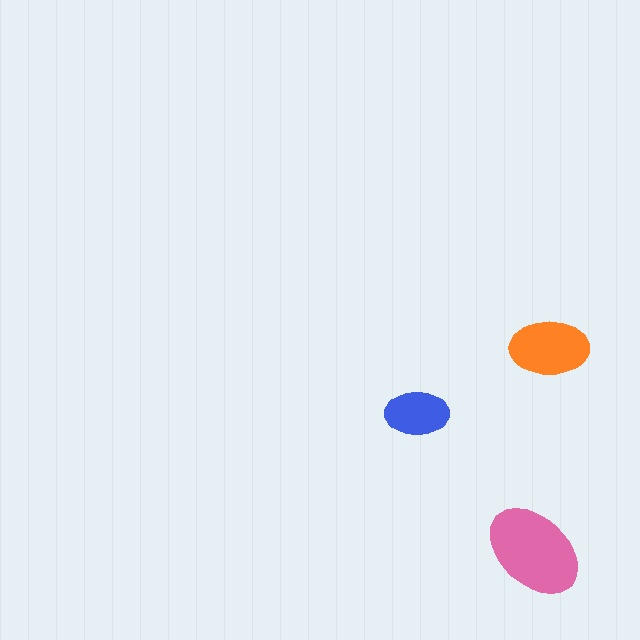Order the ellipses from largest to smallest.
the pink one, the orange one, the blue one.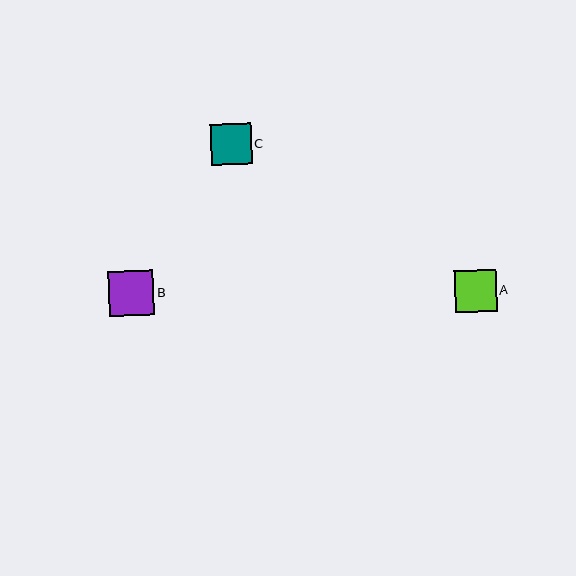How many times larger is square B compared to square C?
Square B is approximately 1.1 times the size of square C.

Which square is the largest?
Square B is the largest with a size of approximately 45 pixels.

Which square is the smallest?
Square C is the smallest with a size of approximately 41 pixels.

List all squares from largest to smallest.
From largest to smallest: B, A, C.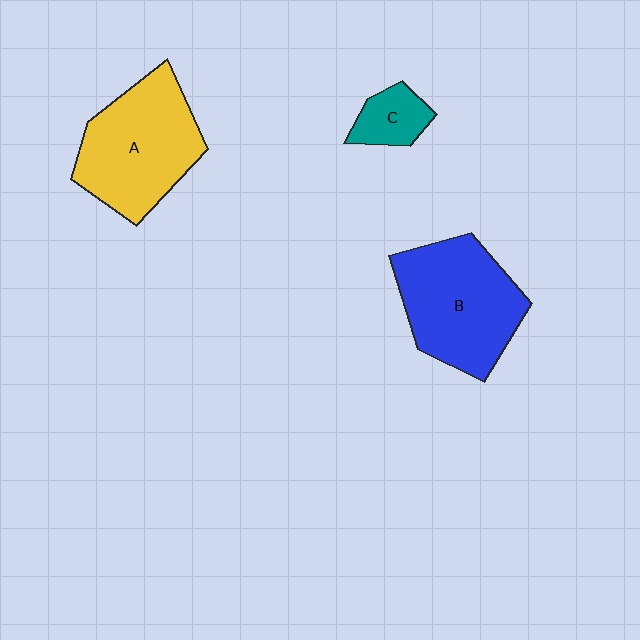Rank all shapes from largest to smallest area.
From largest to smallest: B (blue), A (yellow), C (teal).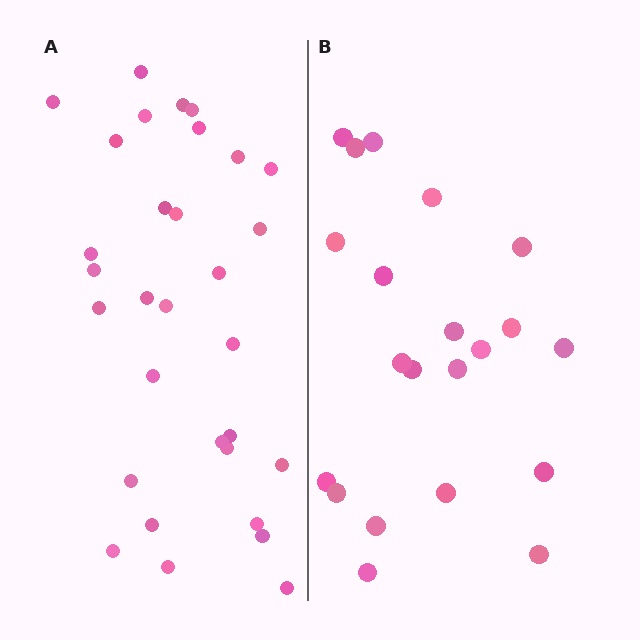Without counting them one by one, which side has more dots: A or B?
Region A (the left region) has more dots.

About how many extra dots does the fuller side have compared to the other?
Region A has roughly 10 or so more dots than region B.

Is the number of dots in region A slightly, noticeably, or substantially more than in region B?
Region A has substantially more. The ratio is roughly 1.5 to 1.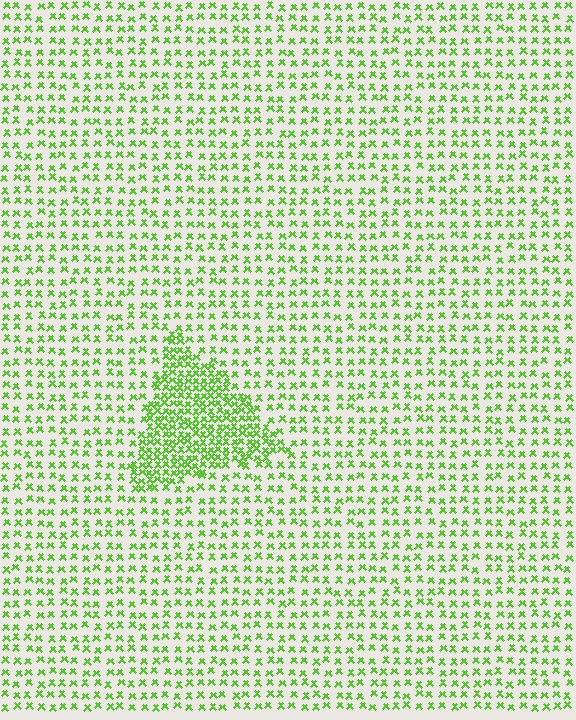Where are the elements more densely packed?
The elements are more densely packed inside the triangle boundary.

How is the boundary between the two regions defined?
The boundary is defined by a change in element density (approximately 2.2x ratio). All elements are the same color, size, and shape.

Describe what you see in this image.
The image contains small lime elements arranged at two different densities. A triangle-shaped region is visible where the elements are more densely packed than the surrounding area.